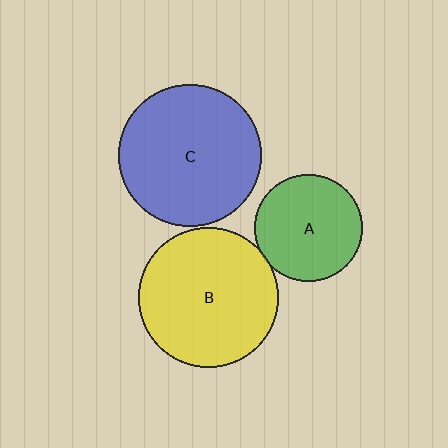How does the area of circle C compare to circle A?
Approximately 1.8 times.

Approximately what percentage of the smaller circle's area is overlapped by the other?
Approximately 5%.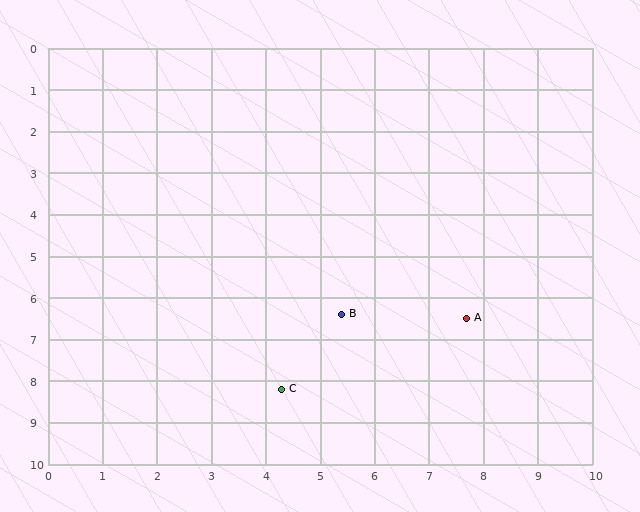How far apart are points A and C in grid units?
Points A and C are about 3.8 grid units apart.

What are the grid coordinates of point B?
Point B is at approximately (5.4, 6.4).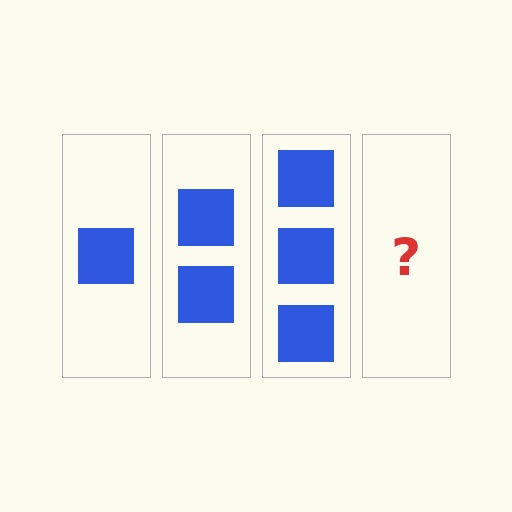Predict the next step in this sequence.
The next step is 4 squares.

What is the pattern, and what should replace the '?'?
The pattern is that each step adds one more square. The '?' should be 4 squares.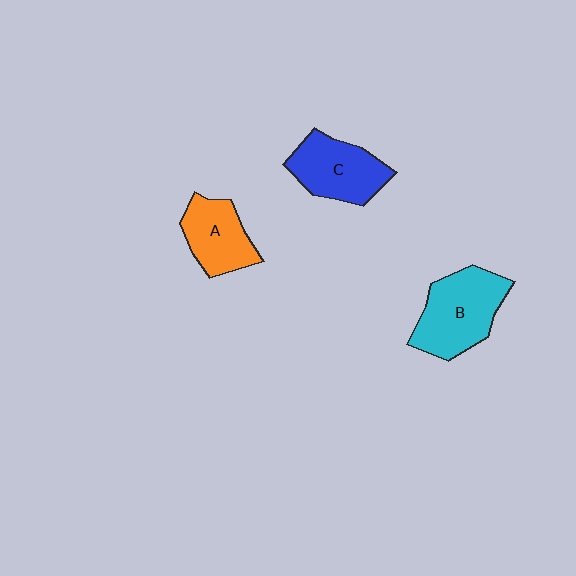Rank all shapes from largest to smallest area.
From largest to smallest: B (cyan), C (blue), A (orange).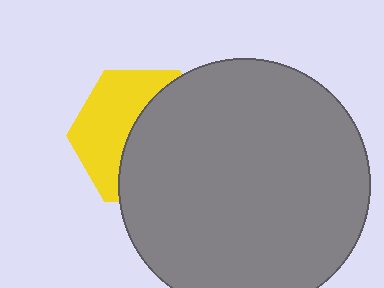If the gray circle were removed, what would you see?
You would see the complete yellow hexagon.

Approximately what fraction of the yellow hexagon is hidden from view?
Roughly 55% of the yellow hexagon is hidden behind the gray circle.